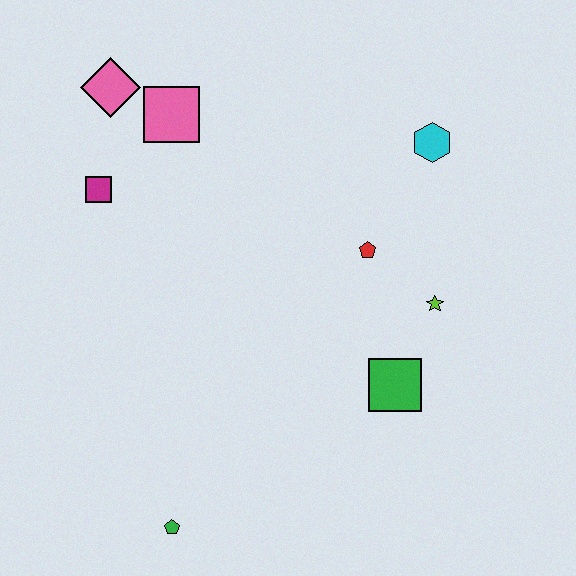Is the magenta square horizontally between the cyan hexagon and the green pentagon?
No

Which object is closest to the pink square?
The pink diamond is closest to the pink square.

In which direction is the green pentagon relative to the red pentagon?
The green pentagon is below the red pentagon.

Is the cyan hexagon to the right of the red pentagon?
Yes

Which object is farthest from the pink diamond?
The green pentagon is farthest from the pink diamond.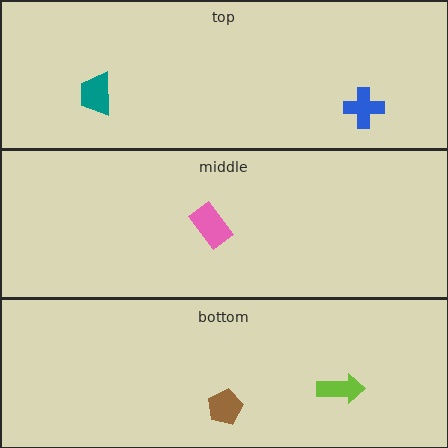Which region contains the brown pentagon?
The bottom region.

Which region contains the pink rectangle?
The middle region.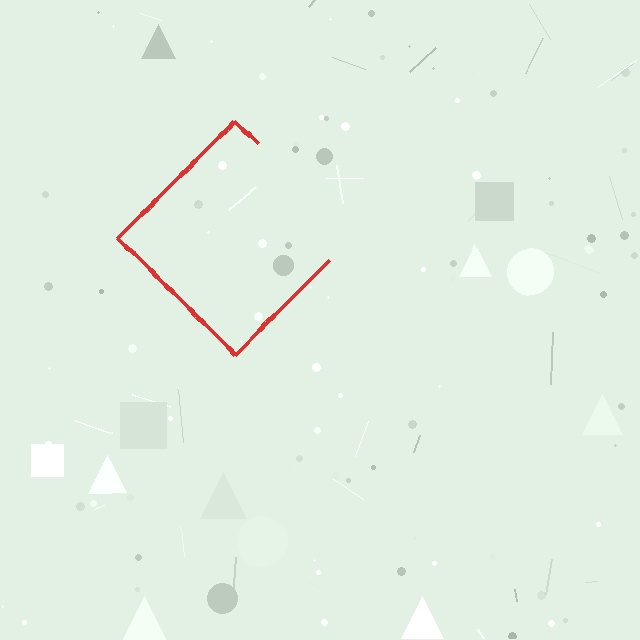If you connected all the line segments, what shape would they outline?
They would outline a diamond.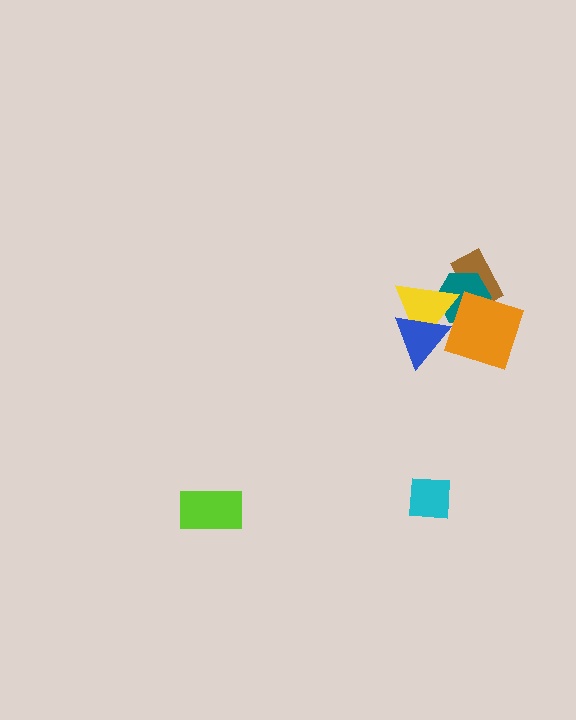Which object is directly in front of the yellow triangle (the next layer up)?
The blue triangle is directly in front of the yellow triangle.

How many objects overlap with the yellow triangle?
3 objects overlap with the yellow triangle.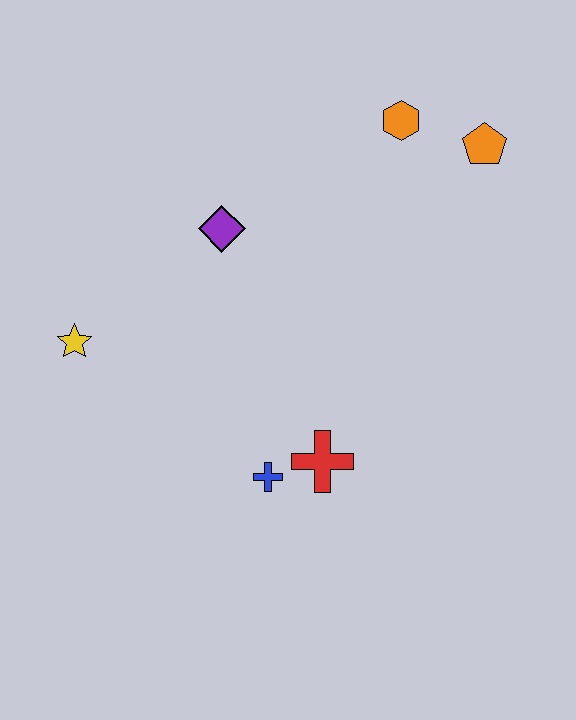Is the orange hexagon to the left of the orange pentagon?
Yes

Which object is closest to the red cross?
The blue cross is closest to the red cross.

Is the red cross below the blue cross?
No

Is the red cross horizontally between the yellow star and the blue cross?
No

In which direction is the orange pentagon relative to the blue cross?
The orange pentagon is above the blue cross.